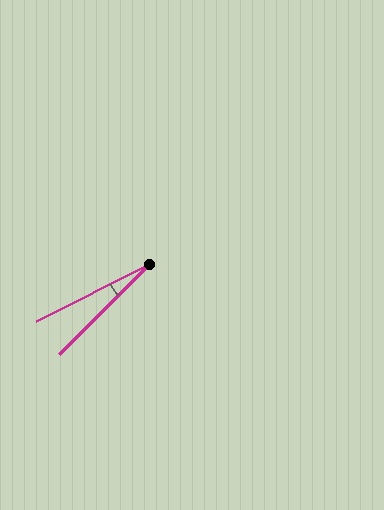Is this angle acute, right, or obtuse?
It is acute.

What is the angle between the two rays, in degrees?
Approximately 18 degrees.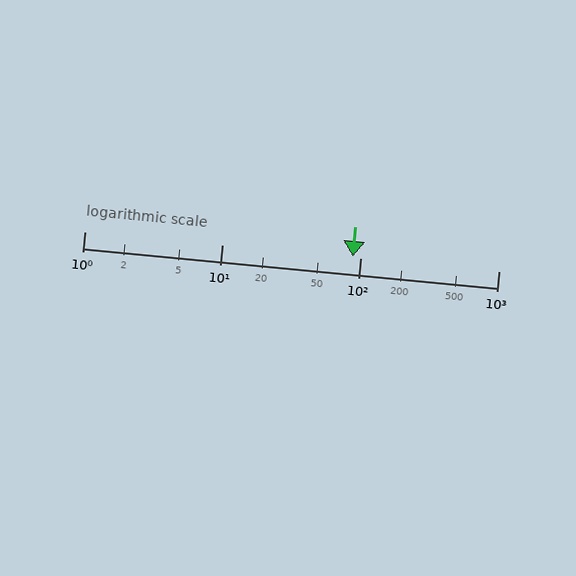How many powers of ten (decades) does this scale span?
The scale spans 3 decades, from 1 to 1000.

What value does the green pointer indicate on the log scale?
The pointer indicates approximately 88.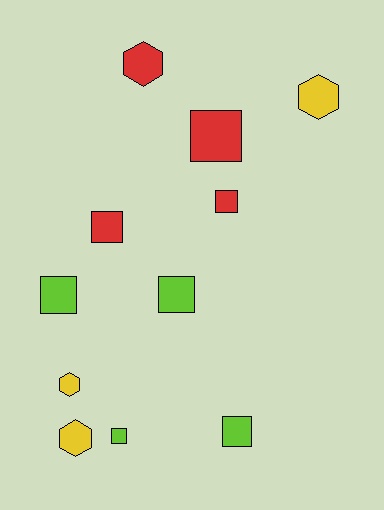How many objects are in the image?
There are 11 objects.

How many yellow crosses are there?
There are no yellow crosses.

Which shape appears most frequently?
Square, with 7 objects.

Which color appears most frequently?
Red, with 4 objects.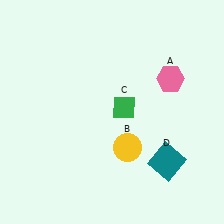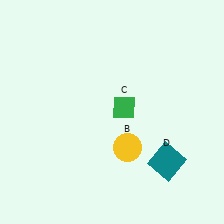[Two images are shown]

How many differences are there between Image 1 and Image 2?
There is 1 difference between the two images.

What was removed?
The pink hexagon (A) was removed in Image 2.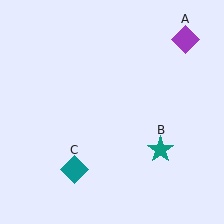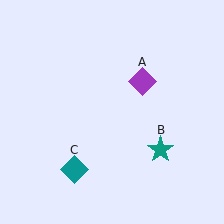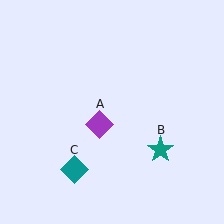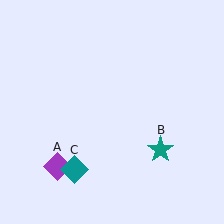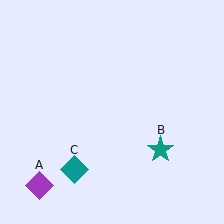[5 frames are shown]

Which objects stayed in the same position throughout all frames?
Teal star (object B) and teal diamond (object C) remained stationary.